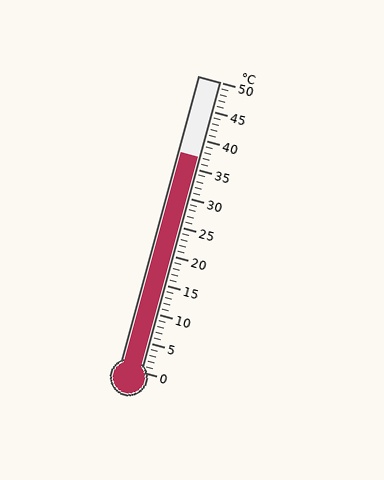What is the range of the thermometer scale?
The thermometer scale ranges from 0°C to 50°C.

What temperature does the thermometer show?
The thermometer shows approximately 37°C.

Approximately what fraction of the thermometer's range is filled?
The thermometer is filled to approximately 75% of its range.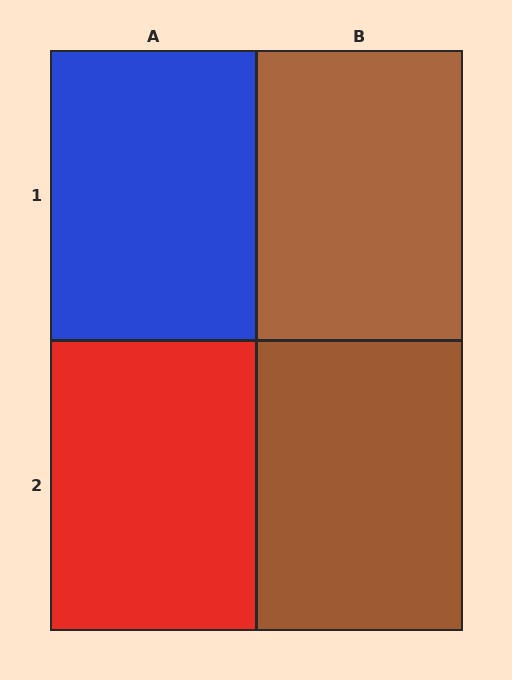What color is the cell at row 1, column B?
Brown.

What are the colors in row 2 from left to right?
Red, brown.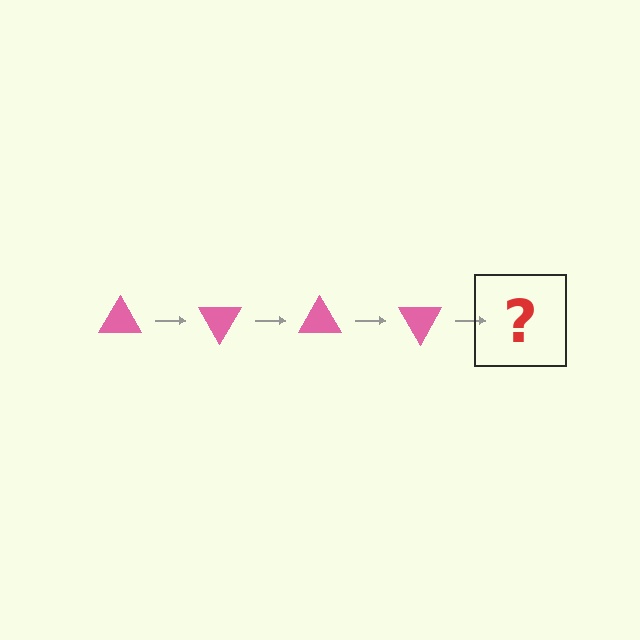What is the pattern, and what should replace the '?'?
The pattern is that the triangle rotates 60 degrees each step. The '?' should be a pink triangle rotated 240 degrees.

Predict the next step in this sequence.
The next step is a pink triangle rotated 240 degrees.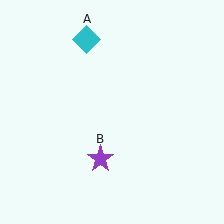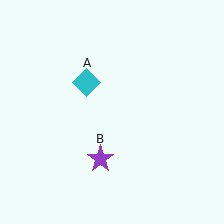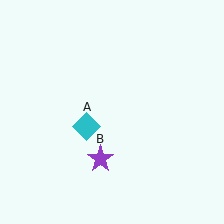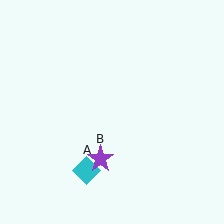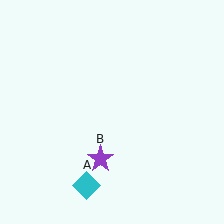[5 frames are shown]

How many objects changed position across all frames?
1 object changed position: cyan diamond (object A).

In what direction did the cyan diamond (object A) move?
The cyan diamond (object A) moved down.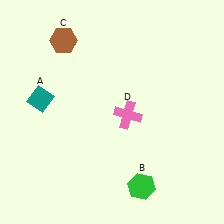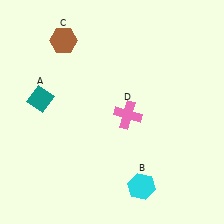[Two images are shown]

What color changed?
The hexagon (B) changed from green in Image 1 to cyan in Image 2.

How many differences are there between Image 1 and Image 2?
There is 1 difference between the two images.